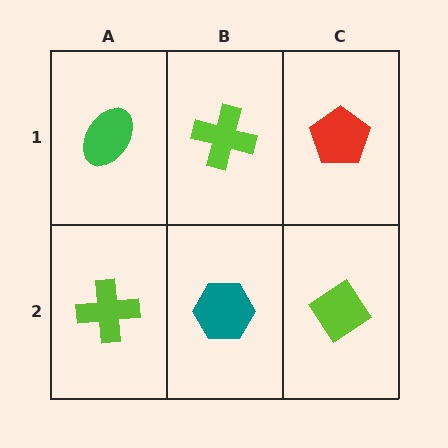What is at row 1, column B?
A lime cross.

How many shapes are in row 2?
3 shapes.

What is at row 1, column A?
A green ellipse.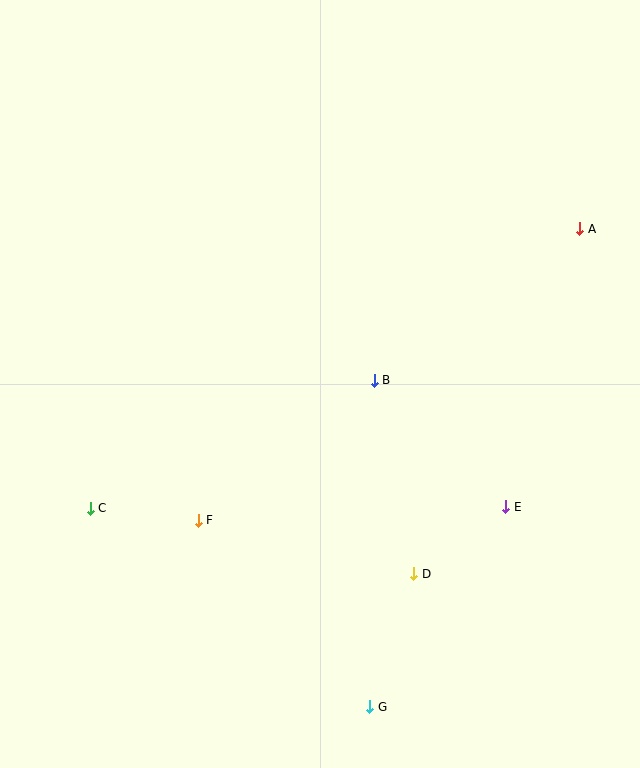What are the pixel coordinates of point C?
Point C is at (90, 508).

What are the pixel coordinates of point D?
Point D is at (414, 574).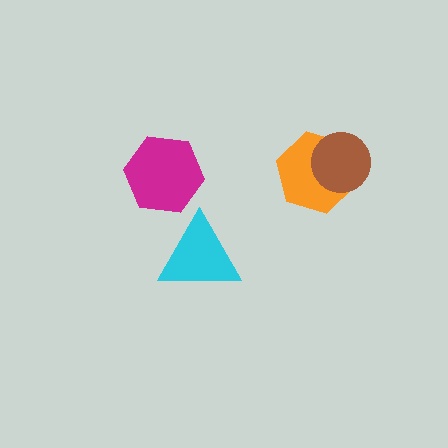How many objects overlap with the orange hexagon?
1 object overlaps with the orange hexagon.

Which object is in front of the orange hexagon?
The brown circle is in front of the orange hexagon.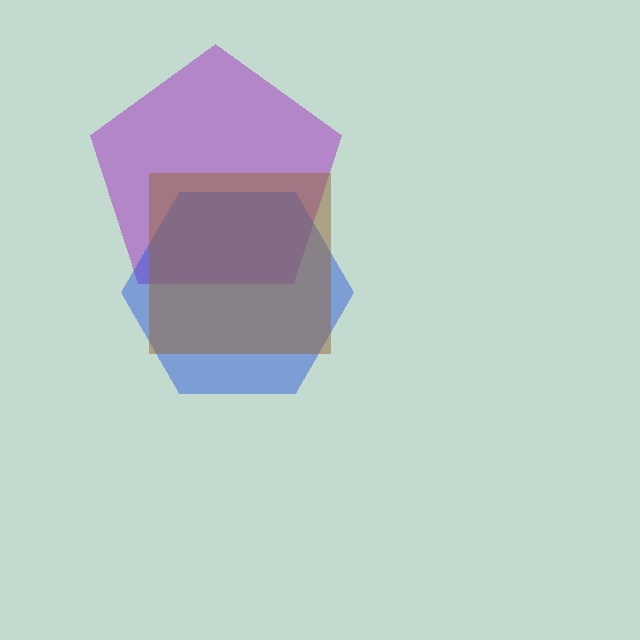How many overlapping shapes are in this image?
There are 3 overlapping shapes in the image.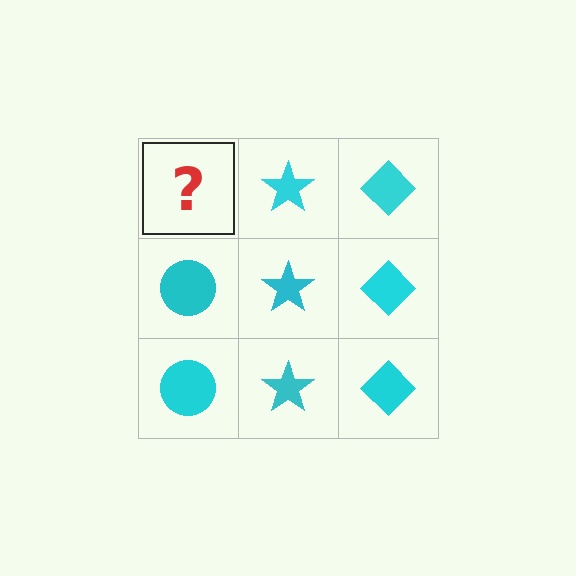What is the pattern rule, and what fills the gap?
The rule is that each column has a consistent shape. The gap should be filled with a cyan circle.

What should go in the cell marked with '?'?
The missing cell should contain a cyan circle.